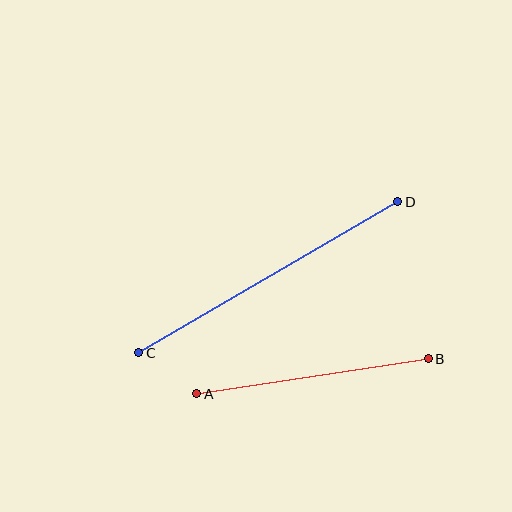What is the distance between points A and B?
The distance is approximately 234 pixels.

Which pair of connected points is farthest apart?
Points C and D are farthest apart.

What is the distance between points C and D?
The distance is approximately 300 pixels.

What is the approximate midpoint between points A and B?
The midpoint is at approximately (312, 376) pixels.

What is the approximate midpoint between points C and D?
The midpoint is at approximately (268, 277) pixels.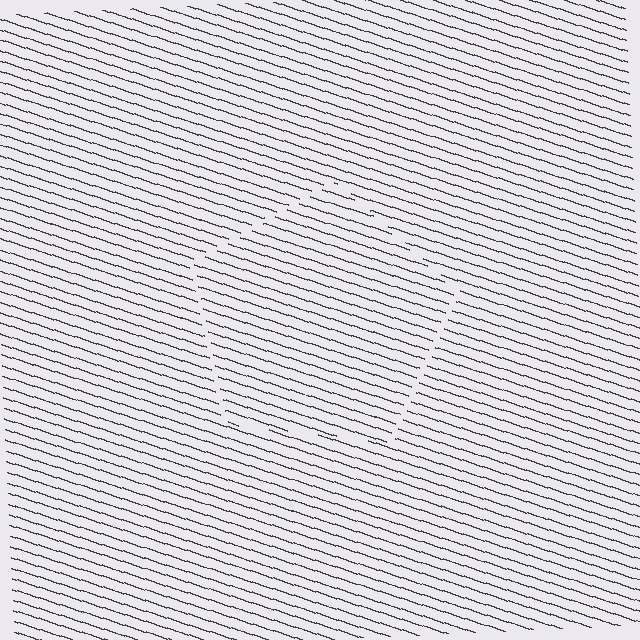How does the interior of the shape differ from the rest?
The interior of the shape contains the same grating, shifted by half a period — the contour is defined by the phase discontinuity where line-ends from the inner and outer gratings abut.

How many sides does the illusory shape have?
5 sides — the line-ends trace a pentagon.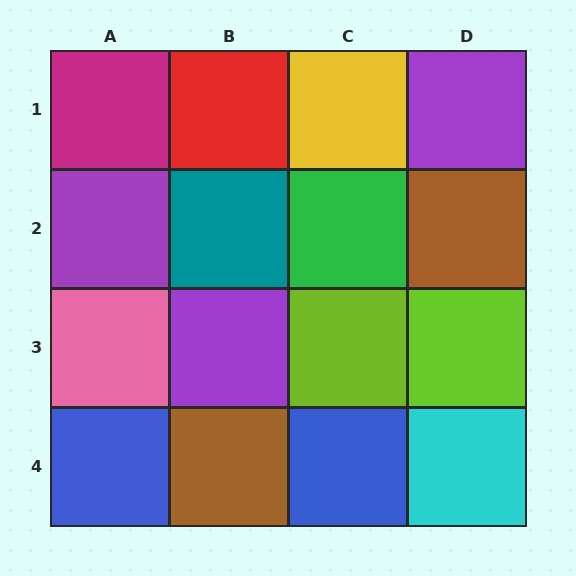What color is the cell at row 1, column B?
Red.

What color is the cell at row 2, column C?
Green.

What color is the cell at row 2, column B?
Teal.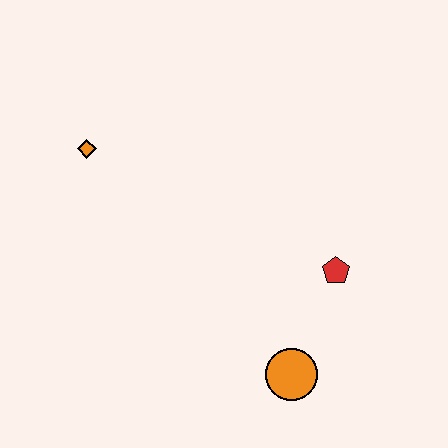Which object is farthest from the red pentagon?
The orange diamond is farthest from the red pentagon.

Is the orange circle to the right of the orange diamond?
Yes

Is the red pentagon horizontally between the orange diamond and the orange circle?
No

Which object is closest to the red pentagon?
The orange circle is closest to the red pentagon.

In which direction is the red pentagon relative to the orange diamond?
The red pentagon is to the right of the orange diamond.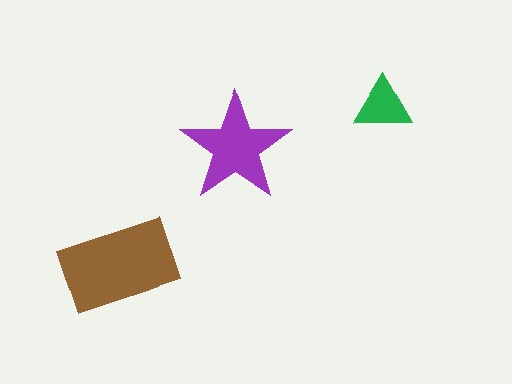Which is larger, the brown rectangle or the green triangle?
The brown rectangle.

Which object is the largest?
The brown rectangle.